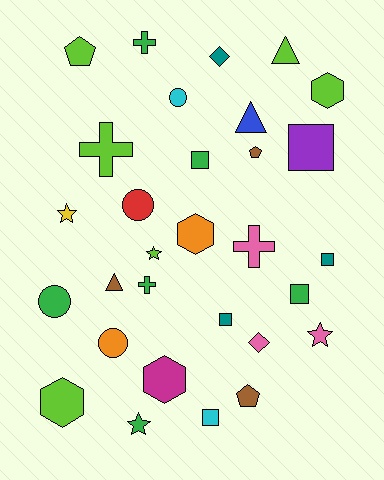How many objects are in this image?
There are 30 objects.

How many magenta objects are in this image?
There is 1 magenta object.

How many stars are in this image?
There are 4 stars.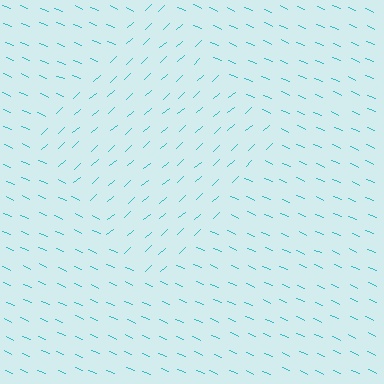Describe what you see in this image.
The image is filled with small cyan line segments. A diamond region in the image has lines oriented differently from the surrounding lines, creating a visible texture boundary.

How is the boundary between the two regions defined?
The boundary is defined purely by a change in line orientation (approximately 65 degrees difference). All lines are the same color and thickness.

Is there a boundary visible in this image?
Yes, there is a texture boundary formed by a change in line orientation.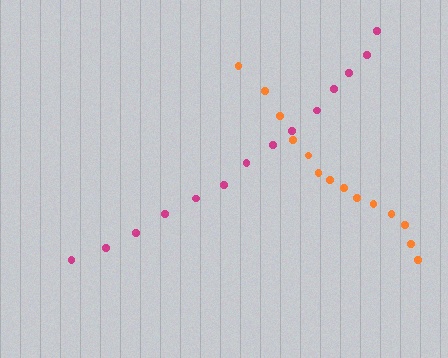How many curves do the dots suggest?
There are 2 distinct paths.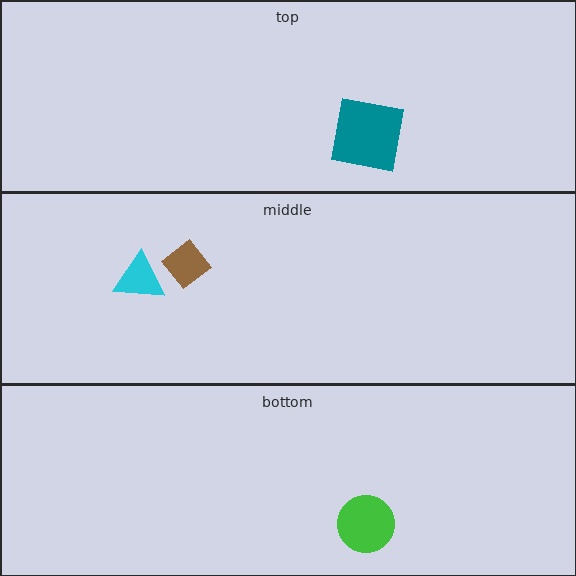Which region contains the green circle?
The bottom region.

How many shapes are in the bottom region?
1.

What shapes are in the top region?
The teal square.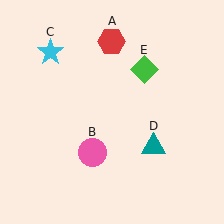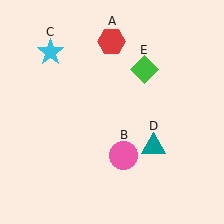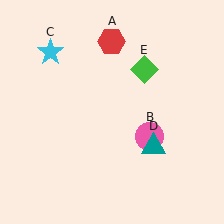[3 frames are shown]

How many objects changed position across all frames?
1 object changed position: pink circle (object B).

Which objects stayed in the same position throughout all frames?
Red hexagon (object A) and cyan star (object C) and teal triangle (object D) and green diamond (object E) remained stationary.